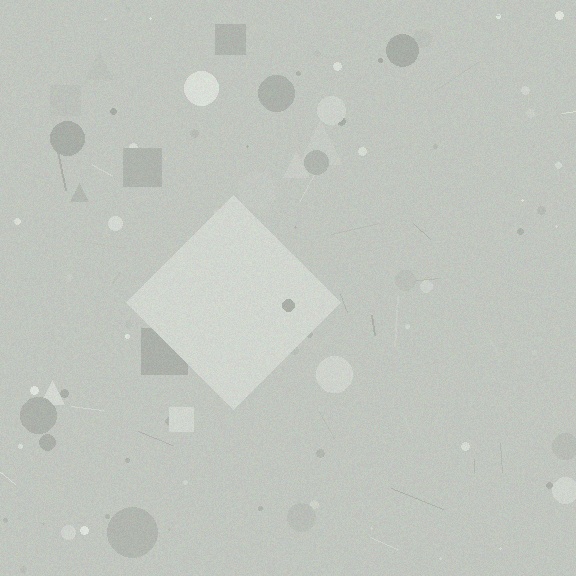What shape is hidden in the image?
A diamond is hidden in the image.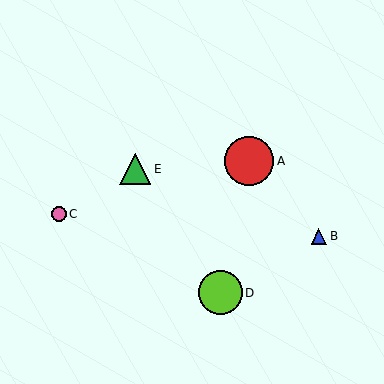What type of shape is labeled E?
Shape E is a green triangle.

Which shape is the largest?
The red circle (labeled A) is the largest.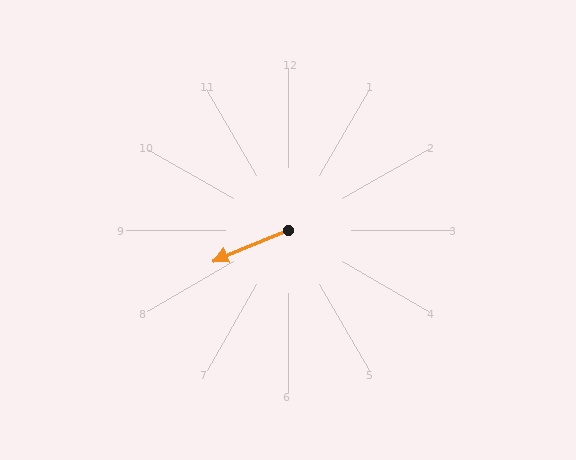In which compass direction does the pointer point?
West.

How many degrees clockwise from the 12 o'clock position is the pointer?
Approximately 248 degrees.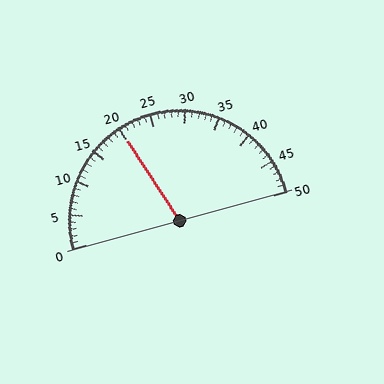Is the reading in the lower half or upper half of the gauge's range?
The reading is in the lower half of the range (0 to 50).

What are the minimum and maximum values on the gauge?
The gauge ranges from 0 to 50.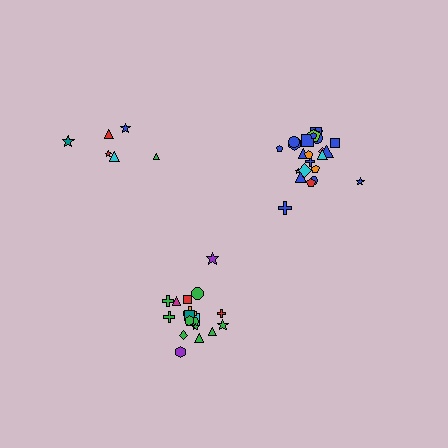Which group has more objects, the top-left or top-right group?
The top-right group.